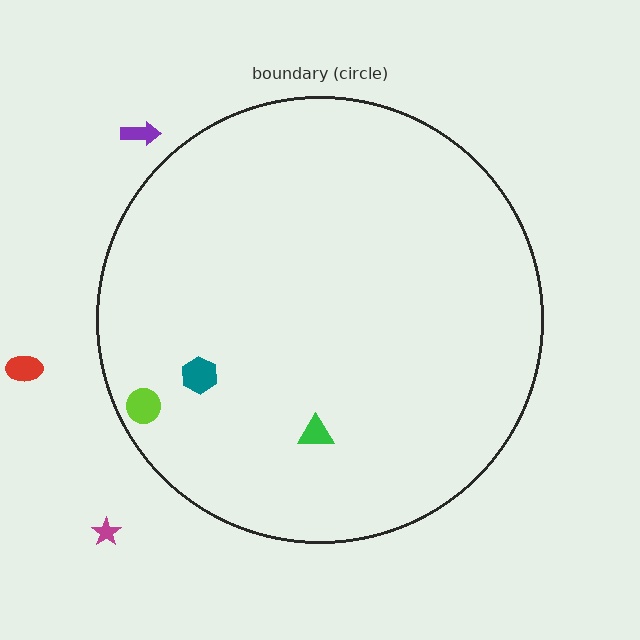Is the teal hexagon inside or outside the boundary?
Inside.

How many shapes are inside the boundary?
3 inside, 3 outside.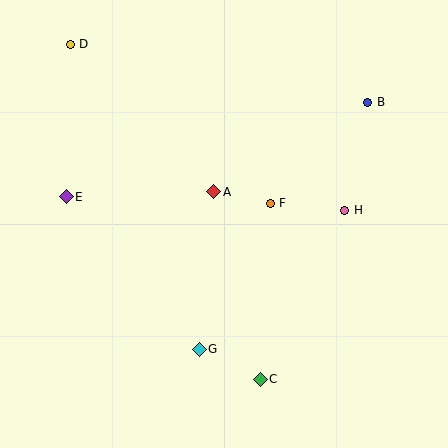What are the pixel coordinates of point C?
Point C is at (260, 379).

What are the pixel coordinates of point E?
Point E is at (66, 197).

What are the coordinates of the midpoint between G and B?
The midpoint between G and B is at (283, 226).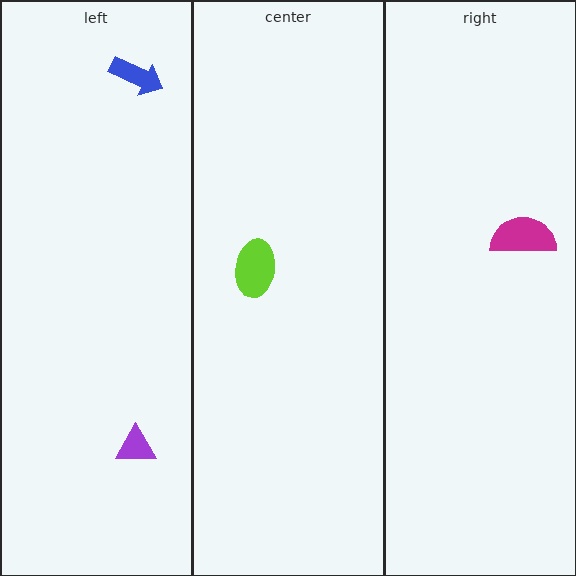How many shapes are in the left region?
2.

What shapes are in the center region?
The lime ellipse.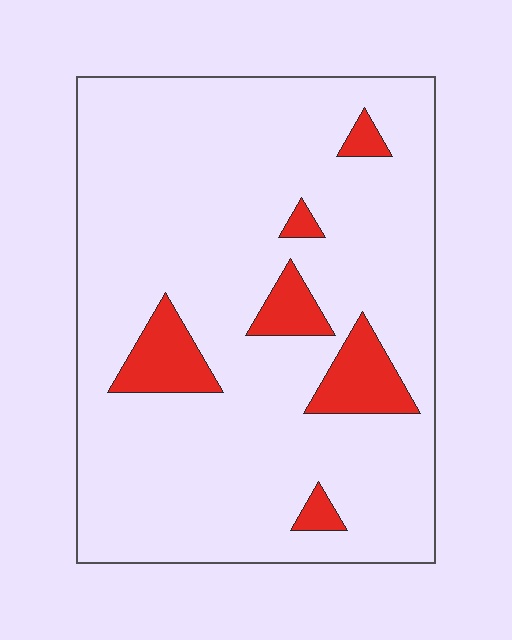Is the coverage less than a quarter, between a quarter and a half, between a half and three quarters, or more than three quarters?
Less than a quarter.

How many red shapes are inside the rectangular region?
6.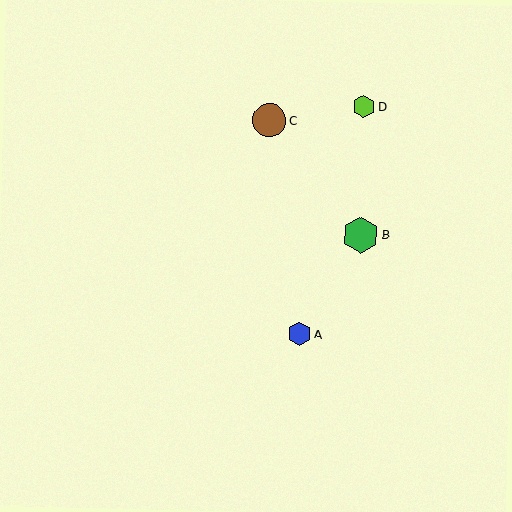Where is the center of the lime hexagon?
The center of the lime hexagon is at (363, 106).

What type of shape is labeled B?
Shape B is a green hexagon.